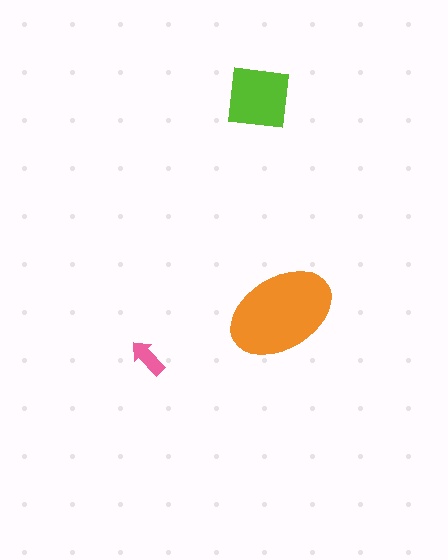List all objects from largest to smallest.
The orange ellipse, the lime square, the pink arrow.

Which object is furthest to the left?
The pink arrow is leftmost.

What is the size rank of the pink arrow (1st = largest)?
3rd.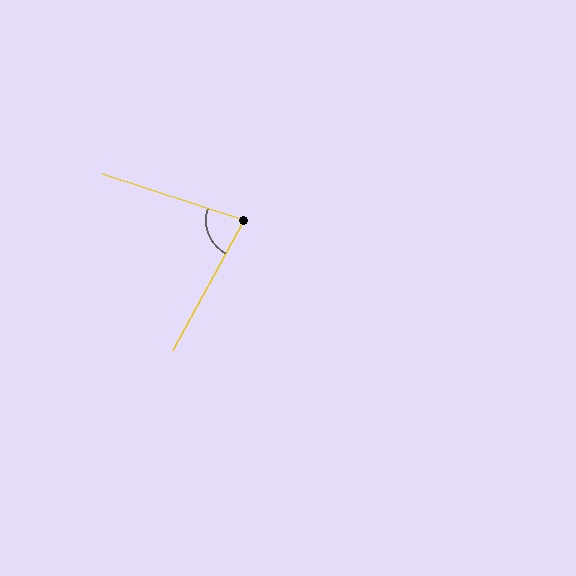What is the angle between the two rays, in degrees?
Approximately 79 degrees.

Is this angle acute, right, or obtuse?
It is acute.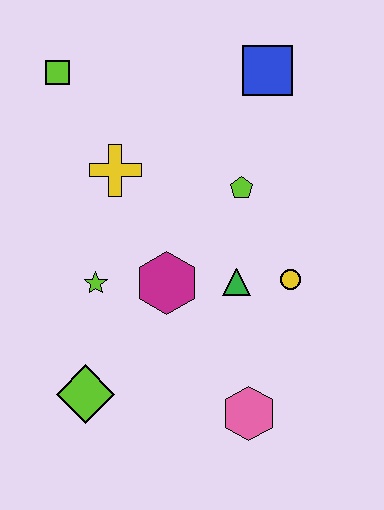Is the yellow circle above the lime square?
No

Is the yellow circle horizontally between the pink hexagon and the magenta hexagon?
No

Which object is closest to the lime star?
The magenta hexagon is closest to the lime star.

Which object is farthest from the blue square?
The lime diamond is farthest from the blue square.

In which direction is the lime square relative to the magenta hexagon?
The lime square is above the magenta hexagon.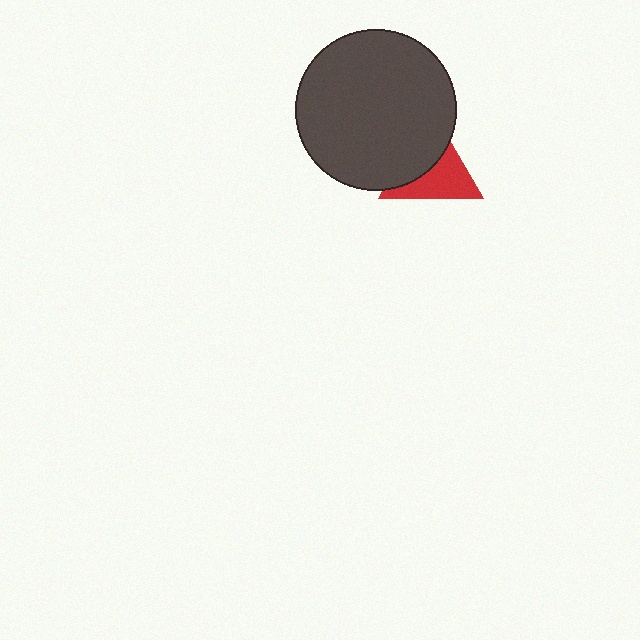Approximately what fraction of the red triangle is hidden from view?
Roughly 47% of the red triangle is hidden behind the dark gray circle.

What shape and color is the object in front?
The object in front is a dark gray circle.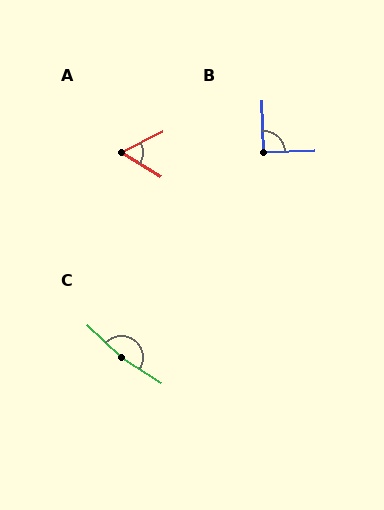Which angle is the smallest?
A, at approximately 58 degrees.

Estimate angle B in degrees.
Approximately 89 degrees.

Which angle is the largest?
C, at approximately 169 degrees.